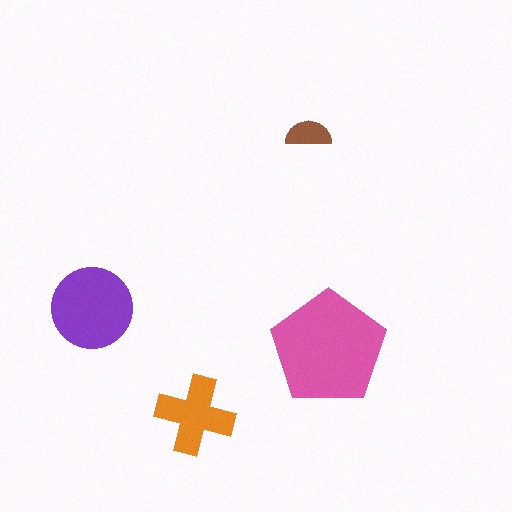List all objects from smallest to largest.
The brown semicircle, the orange cross, the purple circle, the pink pentagon.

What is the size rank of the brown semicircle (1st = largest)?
4th.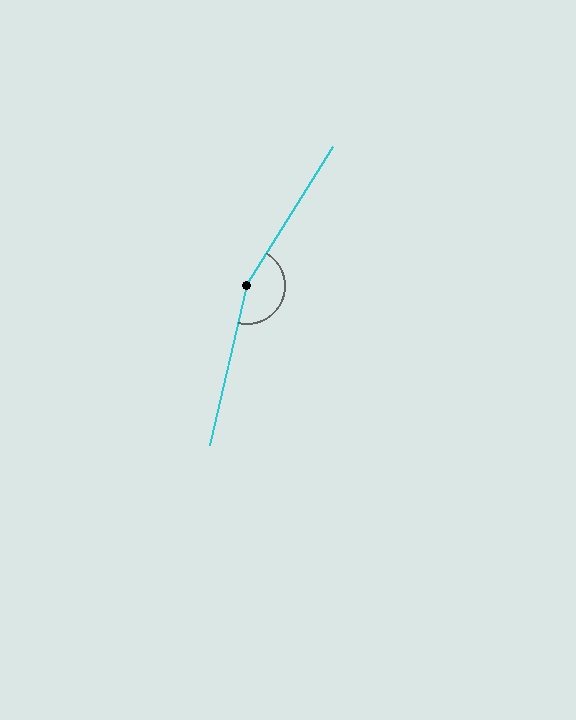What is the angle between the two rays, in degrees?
Approximately 161 degrees.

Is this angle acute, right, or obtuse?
It is obtuse.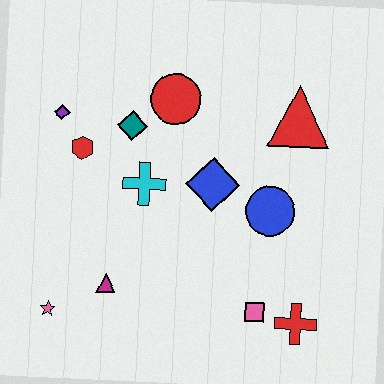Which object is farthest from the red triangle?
The pink star is farthest from the red triangle.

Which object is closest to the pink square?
The red cross is closest to the pink square.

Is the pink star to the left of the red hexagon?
Yes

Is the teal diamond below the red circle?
Yes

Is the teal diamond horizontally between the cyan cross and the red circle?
No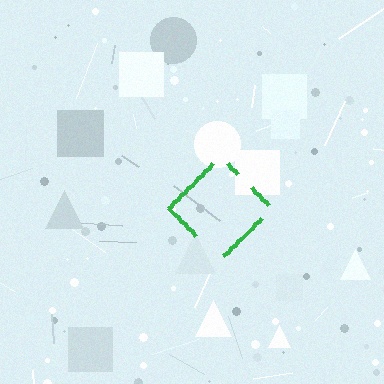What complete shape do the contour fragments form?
The contour fragments form a diamond.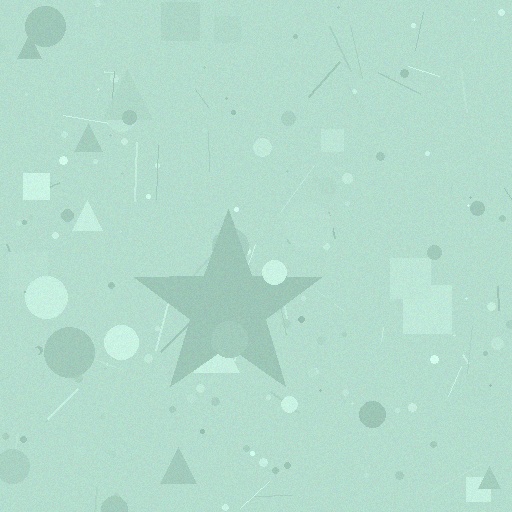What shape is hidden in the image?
A star is hidden in the image.